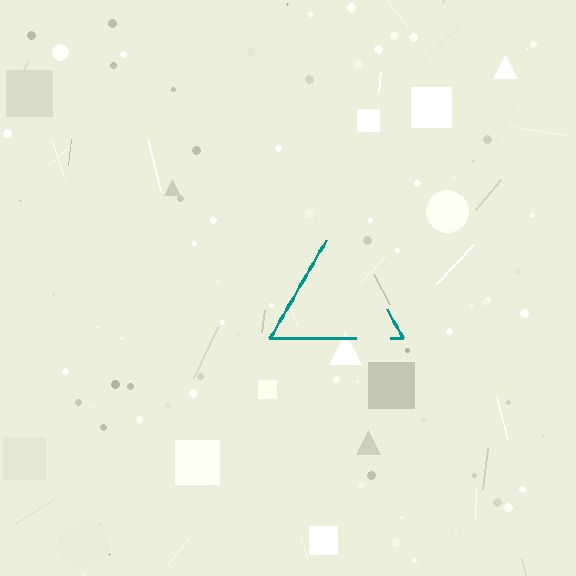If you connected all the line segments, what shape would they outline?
They would outline a triangle.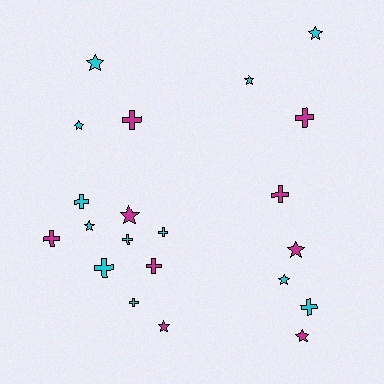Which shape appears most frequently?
Cross, with 11 objects.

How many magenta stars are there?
There are 4 magenta stars.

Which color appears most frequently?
Cyan, with 12 objects.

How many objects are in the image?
There are 21 objects.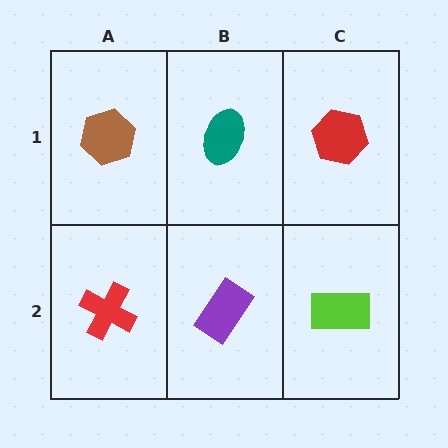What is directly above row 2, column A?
A brown hexagon.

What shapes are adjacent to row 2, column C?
A red hexagon (row 1, column C), a purple rectangle (row 2, column B).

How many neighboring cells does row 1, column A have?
2.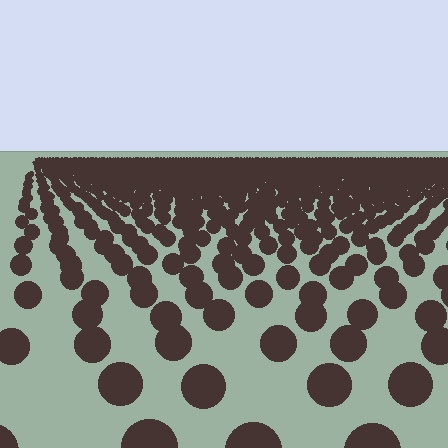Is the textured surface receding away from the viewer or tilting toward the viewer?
The surface is receding away from the viewer. Texture elements get smaller and denser toward the top.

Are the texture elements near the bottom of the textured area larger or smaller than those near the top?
Larger. Near the bottom, elements are closer to the viewer and appear at a bigger on-screen size.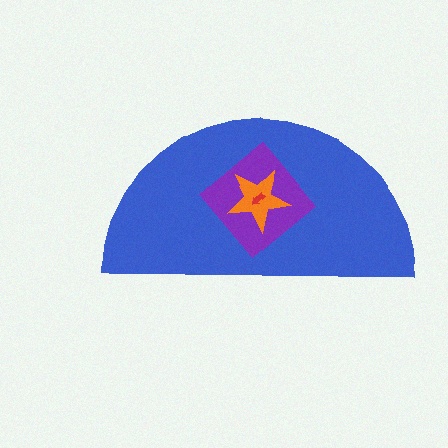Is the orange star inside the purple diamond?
Yes.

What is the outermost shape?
The blue semicircle.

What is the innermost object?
The red arrow.